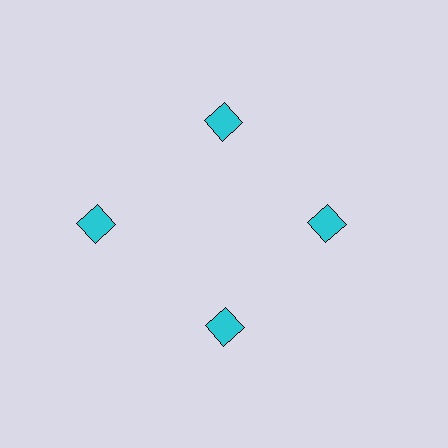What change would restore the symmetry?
The symmetry would be restored by moving it inward, back onto the ring so that all 4 squares sit at equal angles and equal distance from the center.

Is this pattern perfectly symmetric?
No. The 4 cyan squares are arranged in a ring, but one element near the 9 o'clock position is pushed outward from the center, breaking the 4-fold rotational symmetry.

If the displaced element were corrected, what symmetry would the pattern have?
It would have 4-fold rotational symmetry — the pattern would map onto itself every 90 degrees.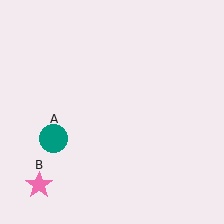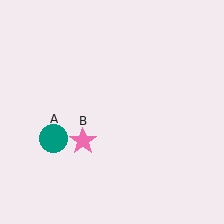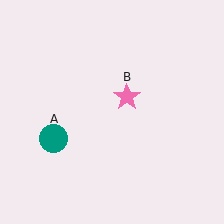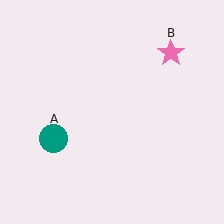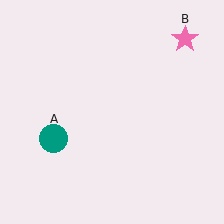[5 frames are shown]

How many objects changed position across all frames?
1 object changed position: pink star (object B).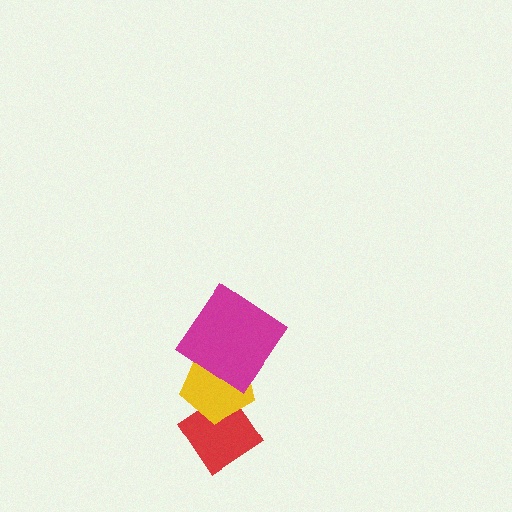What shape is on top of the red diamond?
The yellow pentagon is on top of the red diamond.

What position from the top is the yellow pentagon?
The yellow pentagon is 2nd from the top.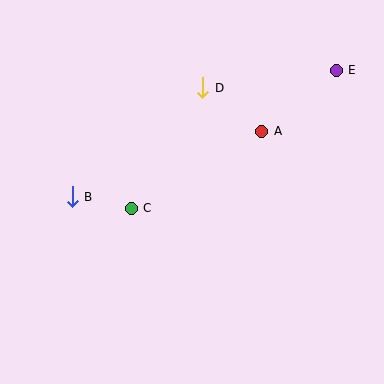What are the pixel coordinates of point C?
Point C is at (131, 208).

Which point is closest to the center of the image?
Point C at (131, 208) is closest to the center.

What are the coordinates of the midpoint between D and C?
The midpoint between D and C is at (167, 148).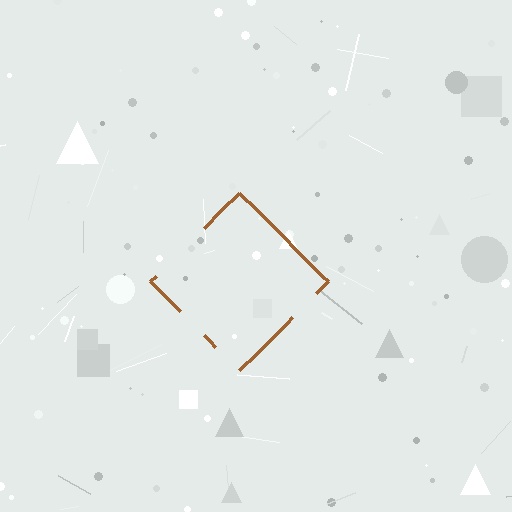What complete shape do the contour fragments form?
The contour fragments form a diamond.